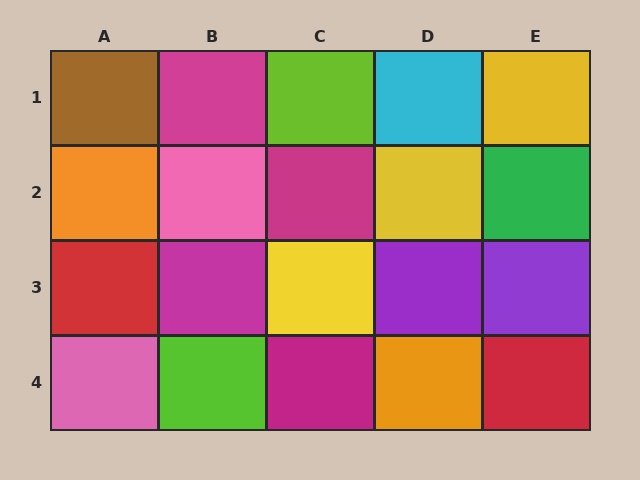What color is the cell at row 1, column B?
Magenta.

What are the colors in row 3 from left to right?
Red, magenta, yellow, purple, purple.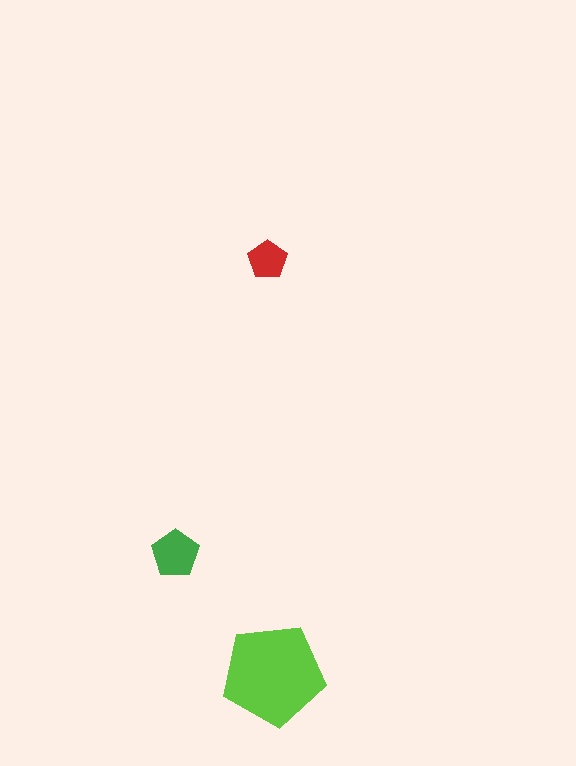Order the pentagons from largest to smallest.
the lime one, the green one, the red one.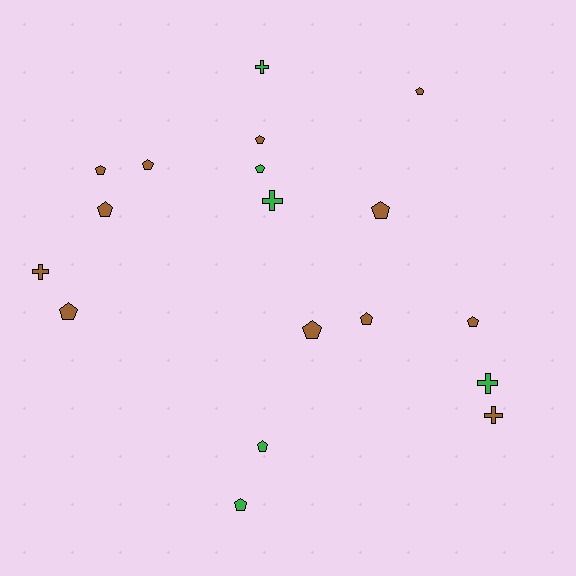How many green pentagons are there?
There are 3 green pentagons.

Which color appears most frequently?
Brown, with 12 objects.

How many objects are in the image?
There are 18 objects.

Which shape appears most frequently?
Pentagon, with 13 objects.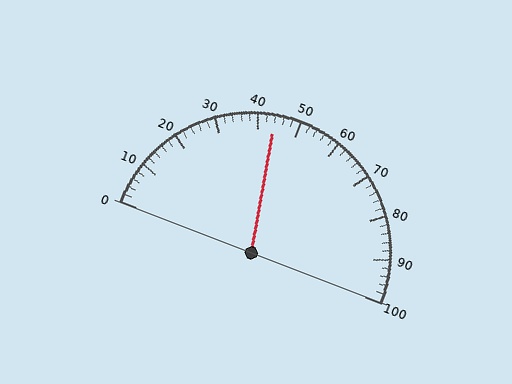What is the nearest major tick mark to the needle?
The nearest major tick mark is 40.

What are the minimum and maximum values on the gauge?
The gauge ranges from 0 to 100.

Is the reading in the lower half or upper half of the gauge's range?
The reading is in the lower half of the range (0 to 100).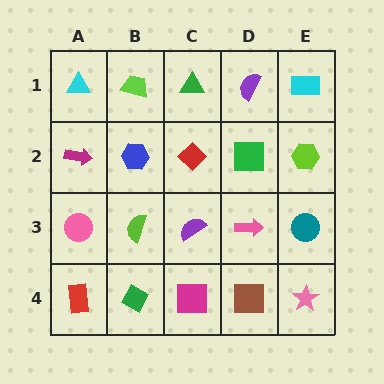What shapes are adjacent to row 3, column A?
A magenta arrow (row 2, column A), a red rectangle (row 4, column A), a lime semicircle (row 3, column B).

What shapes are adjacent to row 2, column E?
A cyan rectangle (row 1, column E), a teal circle (row 3, column E), a green square (row 2, column D).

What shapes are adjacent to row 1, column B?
A blue hexagon (row 2, column B), a cyan triangle (row 1, column A), a green triangle (row 1, column C).